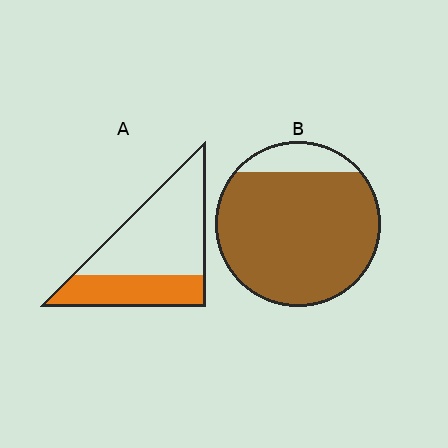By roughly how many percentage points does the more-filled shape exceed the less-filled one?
By roughly 50 percentage points (B over A).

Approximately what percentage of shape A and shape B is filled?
A is approximately 35% and B is approximately 85%.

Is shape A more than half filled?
No.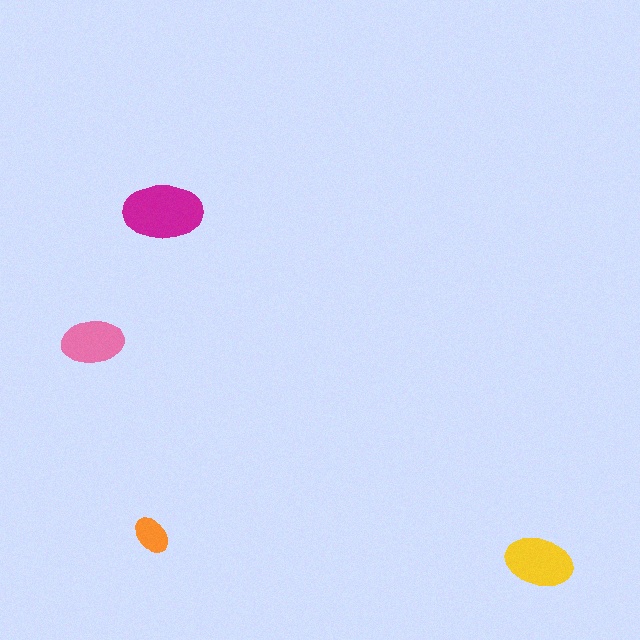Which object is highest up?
The magenta ellipse is topmost.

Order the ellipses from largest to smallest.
the magenta one, the yellow one, the pink one, the orange one.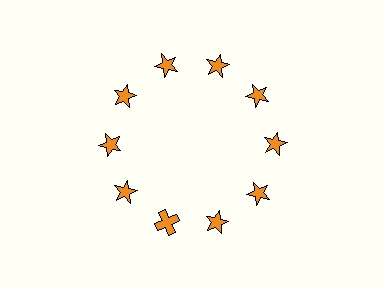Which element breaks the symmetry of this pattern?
The orange cross at roughly the 7 o'clock position breaks the symmetry. All other shapes are orange stars.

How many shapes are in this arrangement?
There are 10 shapes arranged in a ring pattern.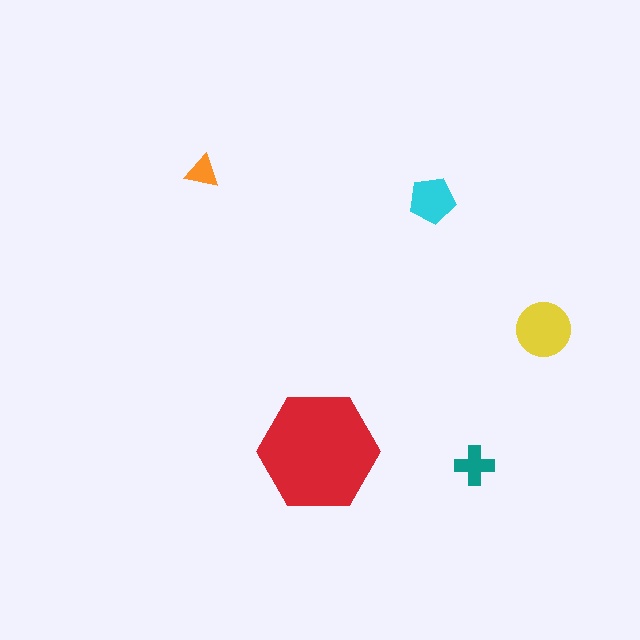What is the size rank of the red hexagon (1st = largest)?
1st.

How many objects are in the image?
There are 5 objects in the image.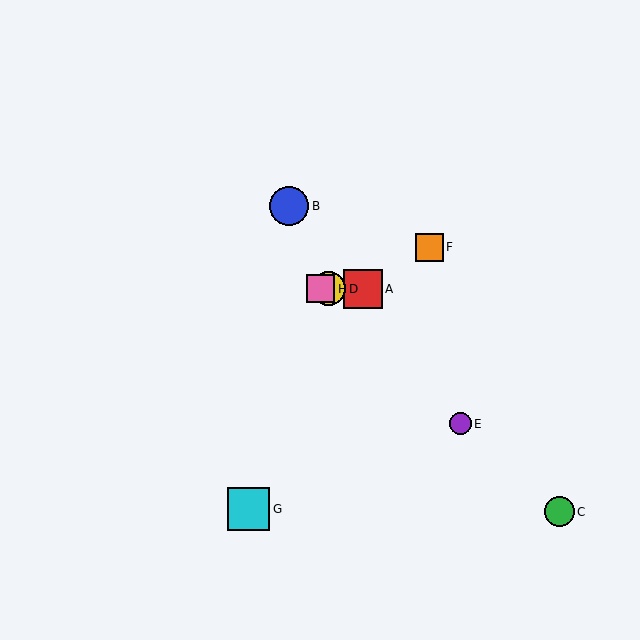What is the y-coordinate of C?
Object C is at y≈512.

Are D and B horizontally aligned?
No, D is at y≈289 and B is at y≈206.